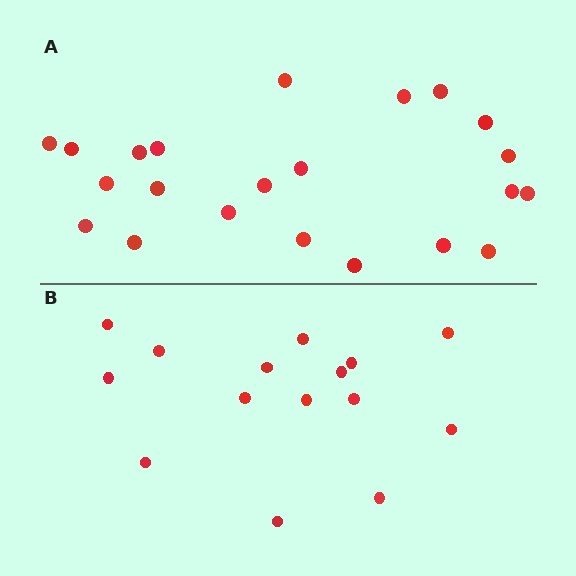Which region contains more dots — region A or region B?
Region A (the top region) has more dots.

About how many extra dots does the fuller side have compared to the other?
Region A has roughly 8 or so more dots than region B.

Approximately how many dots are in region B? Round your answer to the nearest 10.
About 20 dots. (The exact count is 15, which rounds to 20.)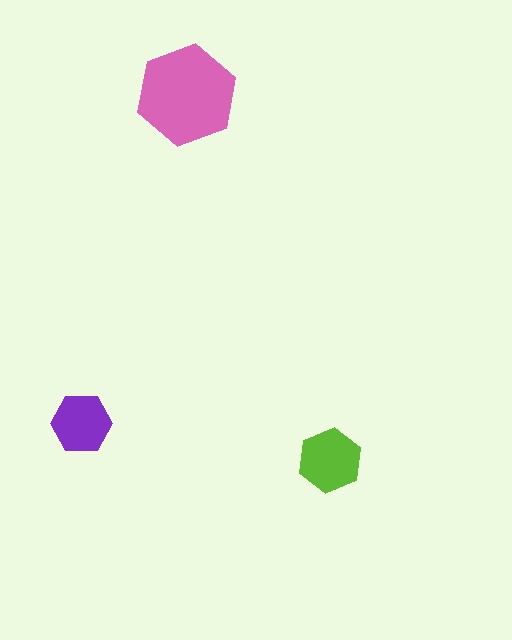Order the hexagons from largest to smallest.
the pink one, the lime one, the purple one.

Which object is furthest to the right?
The lime hexagon is rightmost.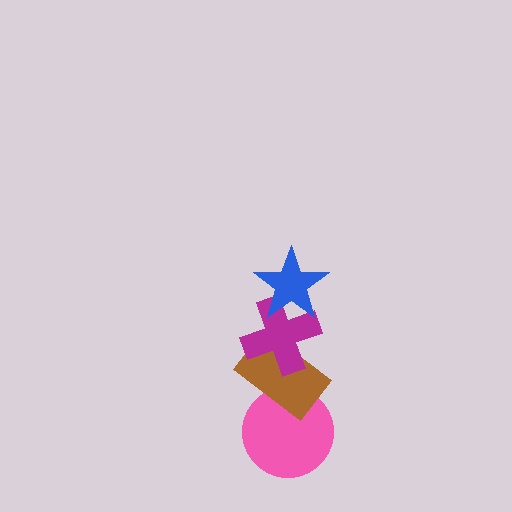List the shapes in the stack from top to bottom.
From top to bottom: the blue star, the magenta cross, the brown rectangle, the pink circle.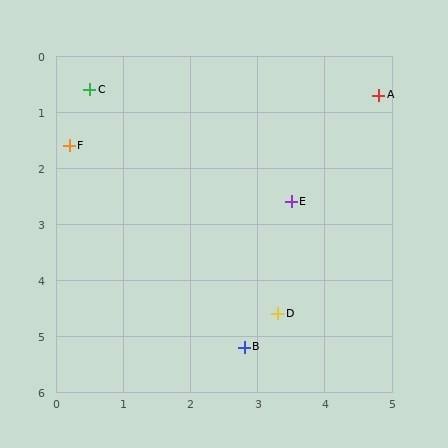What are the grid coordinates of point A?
Point A is at approximately (4.8, 0.7).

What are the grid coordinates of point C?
Point C is at approximately (0.5, 0.6).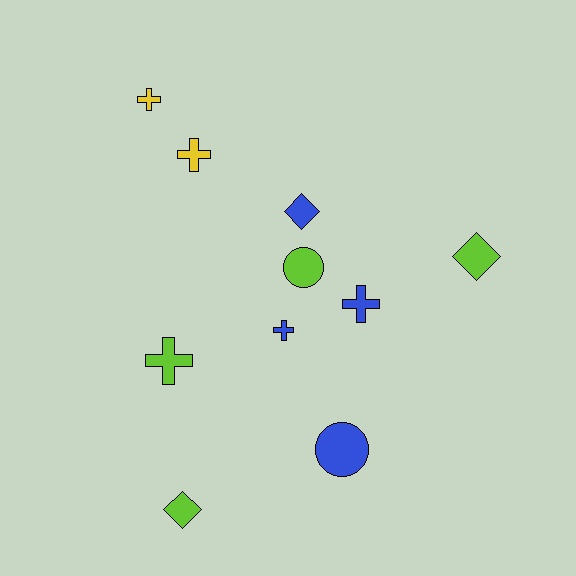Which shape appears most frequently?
Cross, with 5 objects.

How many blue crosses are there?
There are 2 blue crosses.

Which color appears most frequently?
Blue, with 4 objects.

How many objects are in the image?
There are 10 objects.